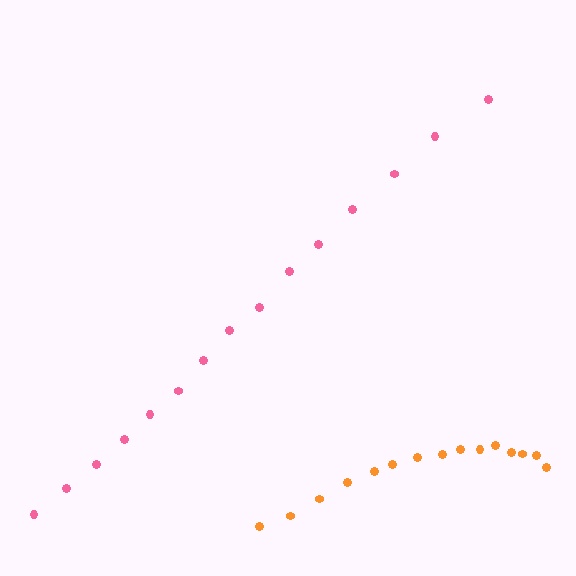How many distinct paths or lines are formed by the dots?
There are 2 distinct paths.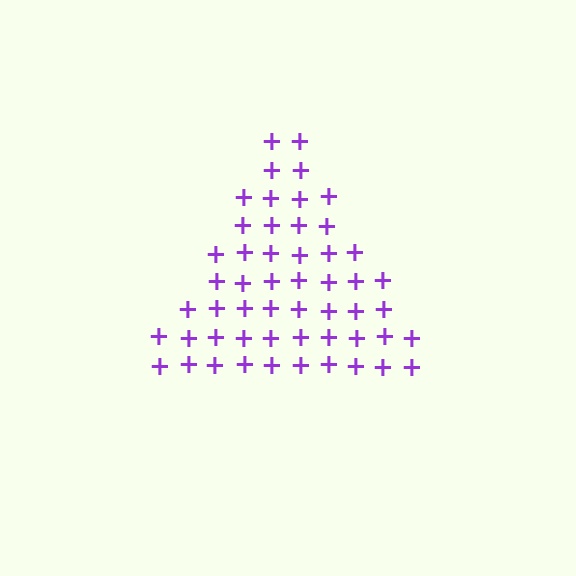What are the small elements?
The small elements are plus signs.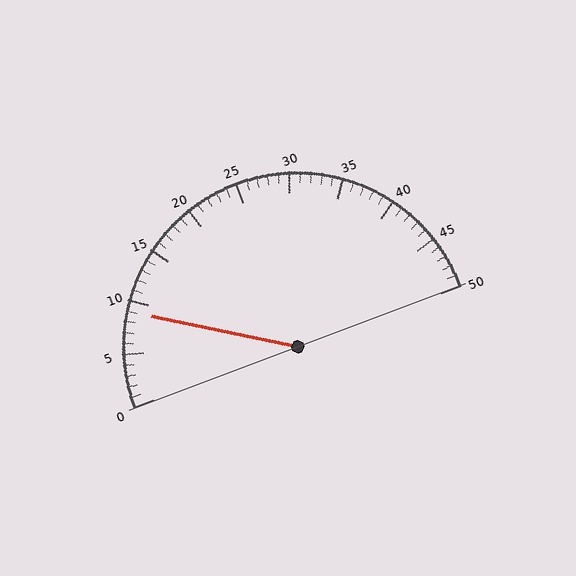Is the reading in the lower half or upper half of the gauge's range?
The reading is in the lower half of the range (0 to 50).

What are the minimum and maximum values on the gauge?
The gauge ranges from 0 to 50.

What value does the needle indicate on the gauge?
The needle indicates approximately 9.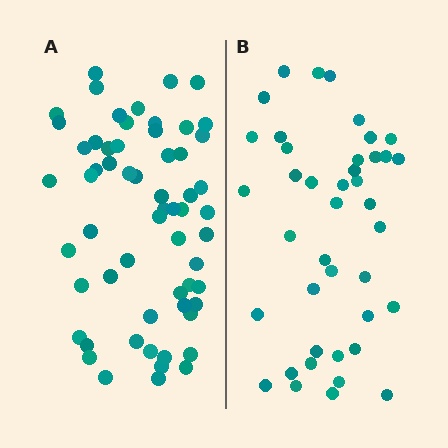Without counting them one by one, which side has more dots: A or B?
Region A (the left region) has more dots.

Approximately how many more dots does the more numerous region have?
Region A has approximately 20 more dots than region B.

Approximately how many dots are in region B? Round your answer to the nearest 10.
About 40 dots. (The exact count is 41, which rounds to 40.)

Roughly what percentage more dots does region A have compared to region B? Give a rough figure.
About 45% more.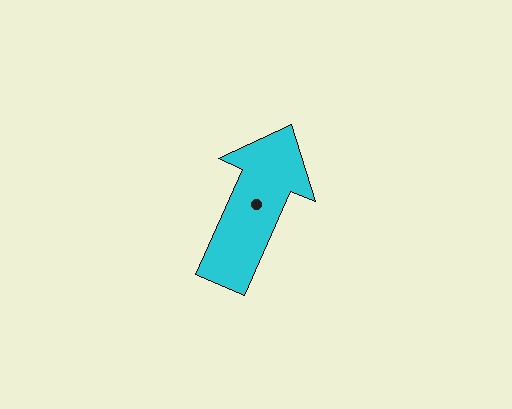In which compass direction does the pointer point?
Northeast.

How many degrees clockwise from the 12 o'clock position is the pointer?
Approximately 24 degrees.